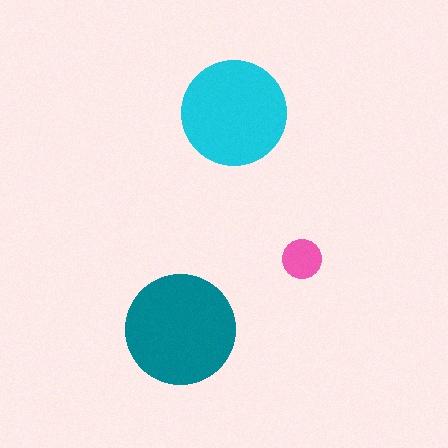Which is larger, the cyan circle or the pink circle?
The cyan one.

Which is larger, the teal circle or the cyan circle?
The teal one.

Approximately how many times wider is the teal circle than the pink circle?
About 3 times wider.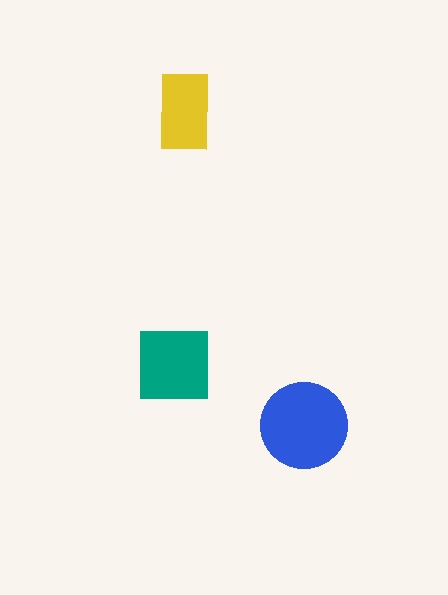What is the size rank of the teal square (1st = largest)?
2nd.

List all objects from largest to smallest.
The blue circle, the teal square, the yellow rectangle.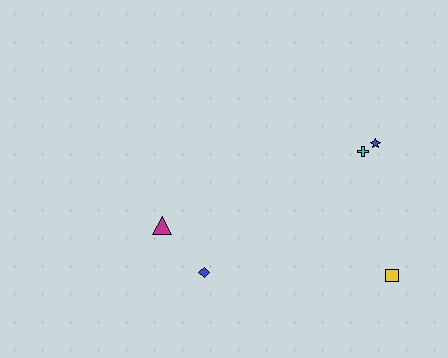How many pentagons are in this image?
There are no pentagons.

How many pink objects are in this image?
There are no pink objects.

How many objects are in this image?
There are 5 objects.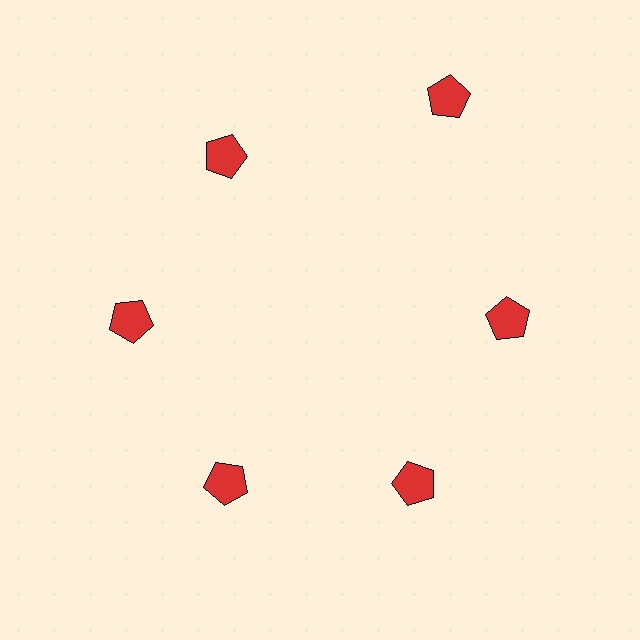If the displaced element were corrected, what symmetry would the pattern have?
It would have 6-fold rotational symmetry — the pattern would map onto itself every 60 degrees.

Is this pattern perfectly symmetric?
No. The 6 red pentagons are arranged in a ring, but one element near the 1 o'clock position is pushed outward from the center, breaking the 6-fold rotational symmetry.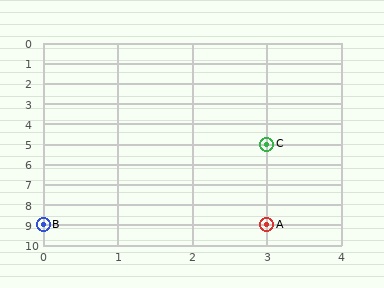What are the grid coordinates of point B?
Point B is at grid coordinates (0, 9).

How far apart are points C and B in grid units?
Points C and B are 3 columns and 4 rows apart (about 5.0 grid units diagonally).